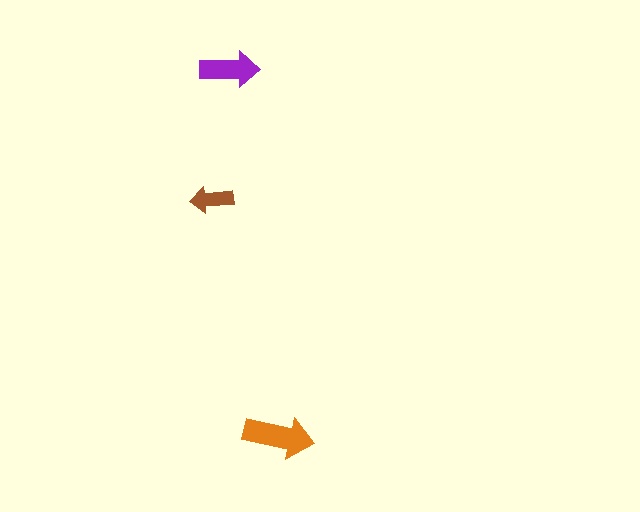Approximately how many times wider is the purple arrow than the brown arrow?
About 1.5 times wider.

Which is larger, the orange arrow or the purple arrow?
The orange one.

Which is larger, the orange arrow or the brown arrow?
The orange one.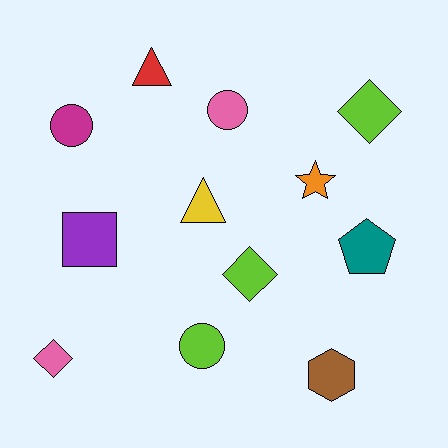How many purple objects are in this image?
There is 1 purple object.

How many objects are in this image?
There are 12 objects.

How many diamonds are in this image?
There are 3 diamonds.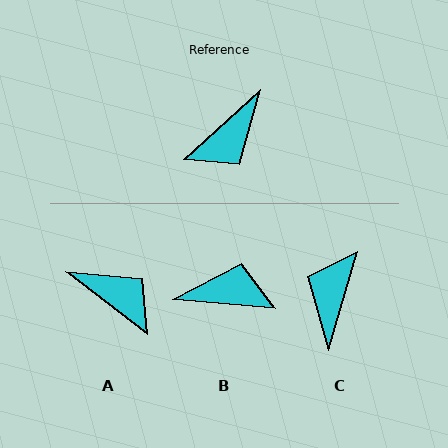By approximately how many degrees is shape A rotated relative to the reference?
Approximately 100 degrees counter-clockwise.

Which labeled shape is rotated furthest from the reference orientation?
C, about 148 degrees away.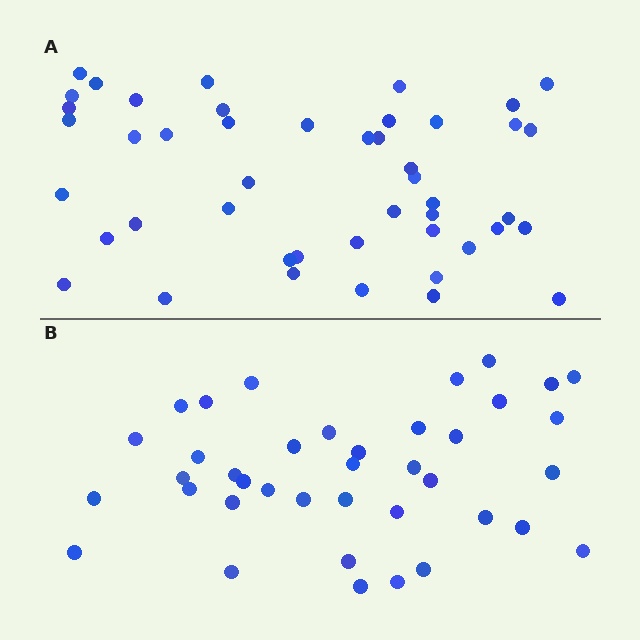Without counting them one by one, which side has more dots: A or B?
Region A (the top region) has more dots.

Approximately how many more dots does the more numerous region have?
Region A has roughly 8 or so more dots than region B.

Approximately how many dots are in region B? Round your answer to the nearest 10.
About 40 dots. (The exact count is 39, which rounds to 40.)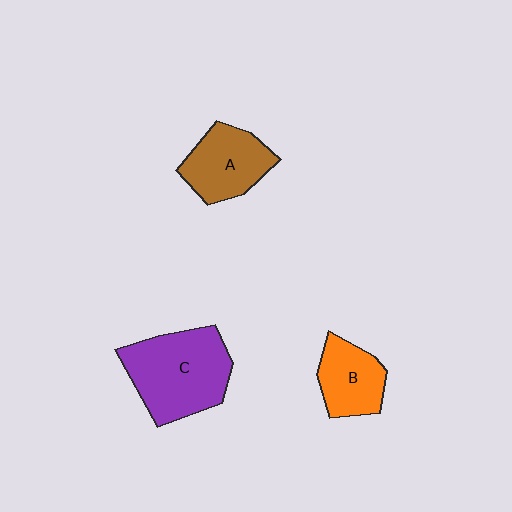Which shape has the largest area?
Shape C (purple).